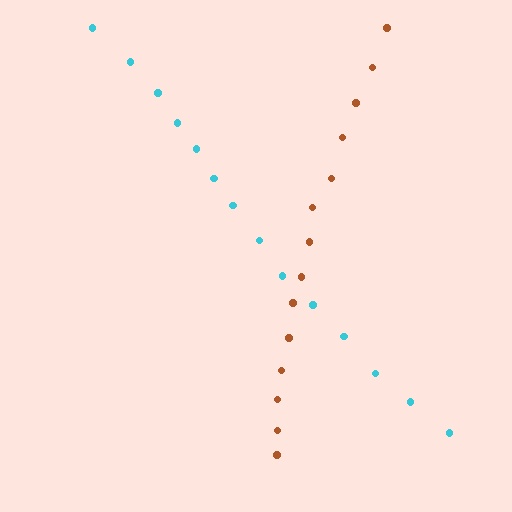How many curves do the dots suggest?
There are 2 distinct paths.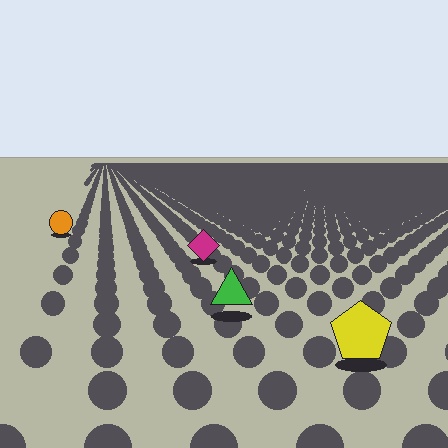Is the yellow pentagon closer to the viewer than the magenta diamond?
Yes. The yellow pentagon is closer — you can tell from the texture gradient: the ground texture is coarser near it.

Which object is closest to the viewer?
The yellow pentagon is closest. The texture marks near it are larger and more spread out.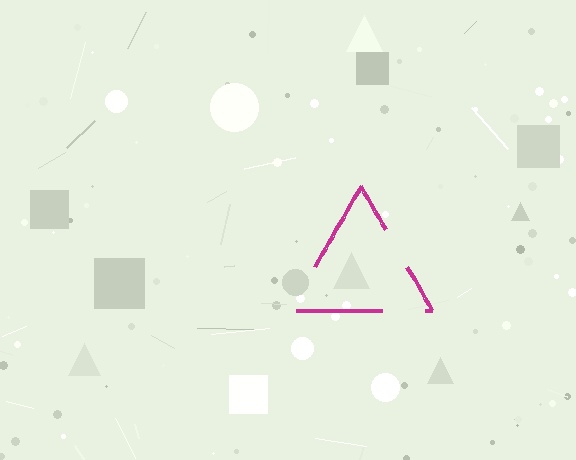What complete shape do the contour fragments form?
The contour fragments form a triangle.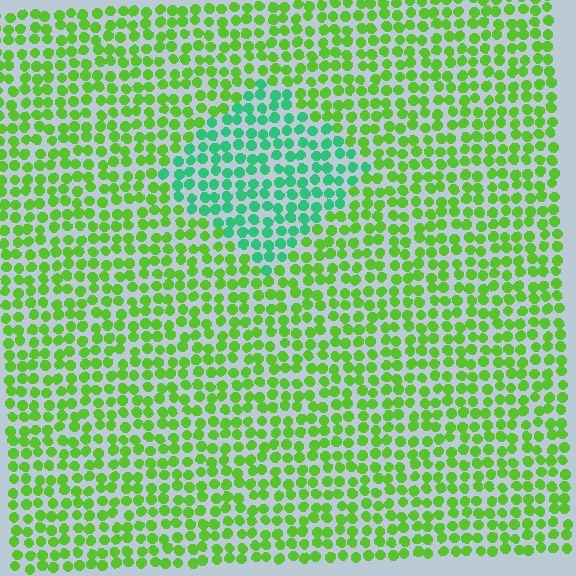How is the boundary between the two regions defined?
The boundary is defined purely by a slight shift in hue (about 48 degrees). Spacing, size, and orientation are identical on both sides.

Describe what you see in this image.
The image is filled with small lime elements in a uniform arrangement. A diamond-shaped region is visible where the elements are tinted to a slightly different hue, forming a subtle color boundary.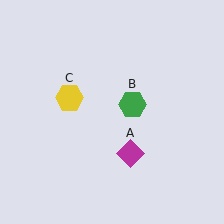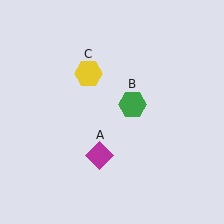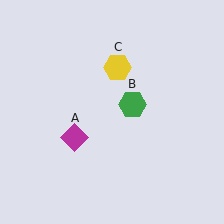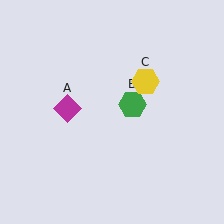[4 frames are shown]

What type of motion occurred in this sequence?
The magenta diamond (object A), yellow hexagon (object C) rotated clockwise around the center of the scene.